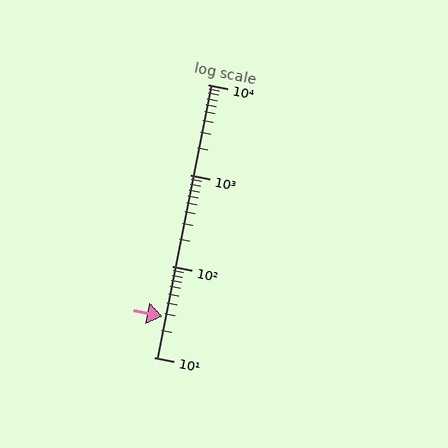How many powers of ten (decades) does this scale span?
The scale spans 3 decades, from 10 to 10000.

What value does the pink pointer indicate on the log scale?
The pointer indicates approximately 28.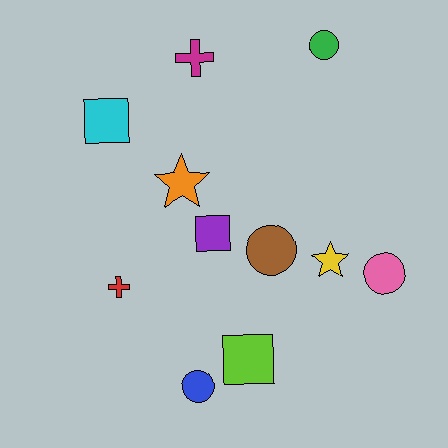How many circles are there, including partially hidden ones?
There are 4 circles.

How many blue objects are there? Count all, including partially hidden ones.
There is 1 blue object.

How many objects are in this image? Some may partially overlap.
There are 11 objects.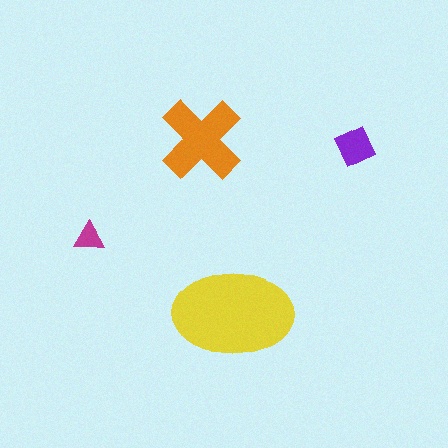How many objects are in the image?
There are 4 objects in the image.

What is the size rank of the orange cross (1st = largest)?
2nd.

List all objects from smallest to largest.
The magenta triangle, the purple diamond, the orange cross, the yellow ellipse.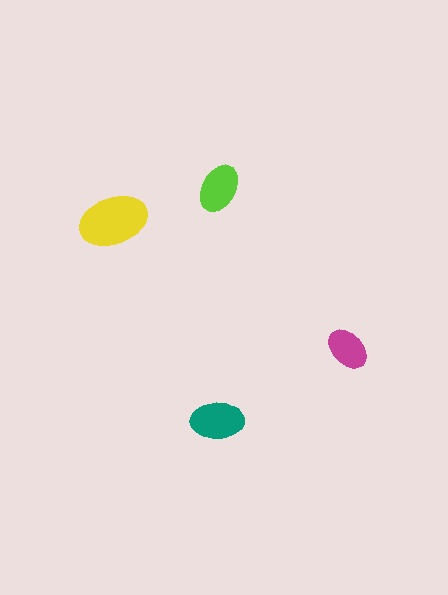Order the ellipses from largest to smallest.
the yellow one, the teal one, the lime one, the magenta one.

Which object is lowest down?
The teal ellipse is bottommost.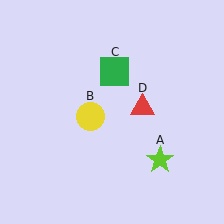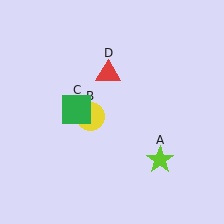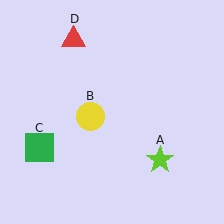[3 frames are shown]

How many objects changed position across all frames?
2 objects changed position: green square (object C), red triangle (object D).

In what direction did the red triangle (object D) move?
The red triangle (object D) moved up and to the left.